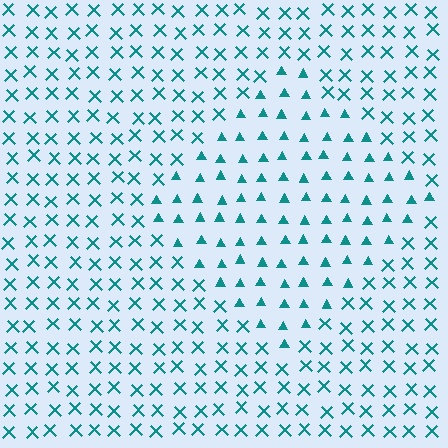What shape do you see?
I see a diamond.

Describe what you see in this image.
The image is filled with small teal elements arranged in a uniform grid. A diamond-shaped region contains triangles, while the surrounding area contains X marks. The boundary is defined purely by the change in element shape.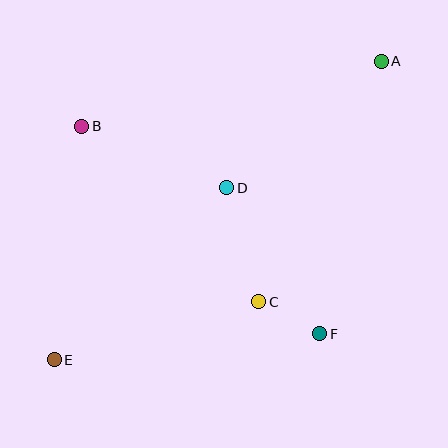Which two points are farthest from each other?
Points A and E are farthest from each other.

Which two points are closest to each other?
Points C and F are closest to each other.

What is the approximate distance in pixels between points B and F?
The distance between B and F is approximately 316 pixels.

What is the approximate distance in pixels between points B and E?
The distance between B and E is approximately 235 pixels.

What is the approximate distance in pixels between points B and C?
The distance between B and C is approximately 249 pixels.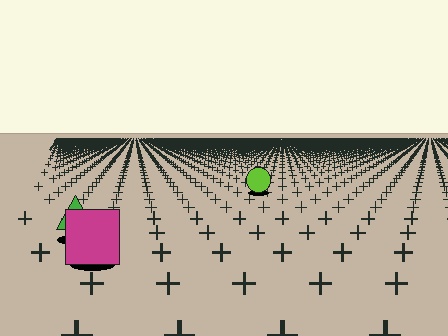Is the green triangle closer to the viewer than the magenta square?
No. The magenta square is closer — you can tell from the texture gradient: the ground texture is coarser near it.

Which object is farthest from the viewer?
The lime circle is farthest from the viewer. It appears smaller and the ground texture around it is denser.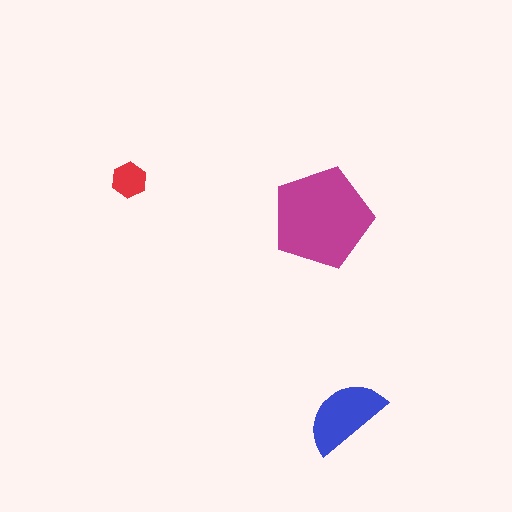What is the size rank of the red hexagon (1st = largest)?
3rd.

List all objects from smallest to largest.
The red hexagon, the blue semicircle, the magenta pentagon.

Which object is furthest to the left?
The red hexagon is leftmost.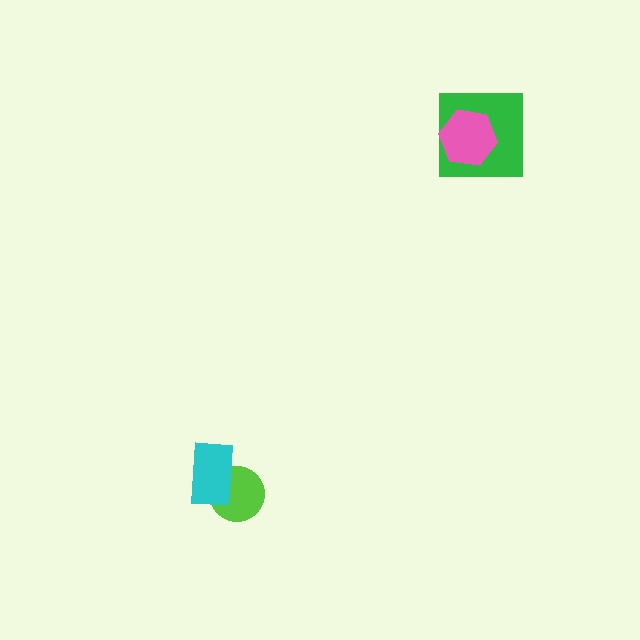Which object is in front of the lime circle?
The cyan rectangle is in front of the lime circle.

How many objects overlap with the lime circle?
1 object overlaps with the lime circle.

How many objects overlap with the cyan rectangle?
1 object overlaps with the cyan rectangle.